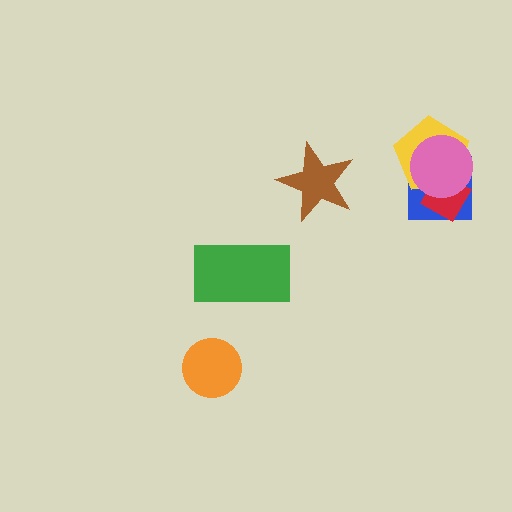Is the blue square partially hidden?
Yes, it is partially covered by another shape.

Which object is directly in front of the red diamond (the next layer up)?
The yellow pentagon is directly in front of the red diamond.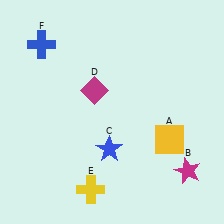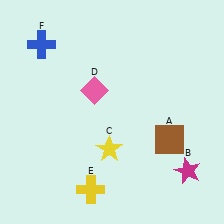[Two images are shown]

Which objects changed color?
A changed from yellow to brown. C changed from blue to yellow. D changed from magenta to pink.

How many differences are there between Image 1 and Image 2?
There are 3 differences between the two images.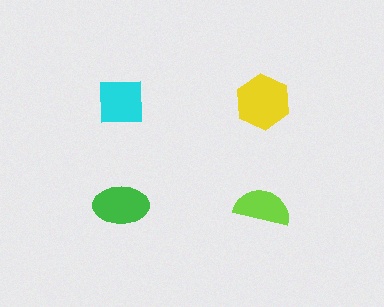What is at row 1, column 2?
A yellow hexagon.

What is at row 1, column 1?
A cyan square.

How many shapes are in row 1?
2 shapes.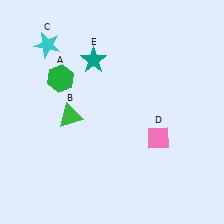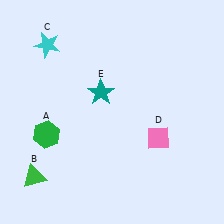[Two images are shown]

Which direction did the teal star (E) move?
The teal star (E) moved down.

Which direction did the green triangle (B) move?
The green triangle (B) moved down.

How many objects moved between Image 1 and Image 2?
3 objects moved between the two images.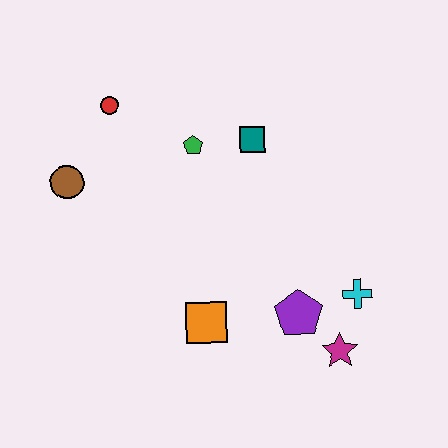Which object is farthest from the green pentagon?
The magenta star is farthest from the green pentagon.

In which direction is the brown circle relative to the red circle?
The brown circle is below the red circle.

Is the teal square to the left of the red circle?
No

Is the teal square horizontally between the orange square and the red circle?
No